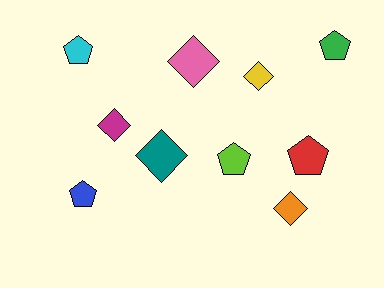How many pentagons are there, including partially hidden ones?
There are 5 pentagons.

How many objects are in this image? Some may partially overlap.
There are 10 objects.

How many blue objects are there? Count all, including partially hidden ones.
There is 1 blue object.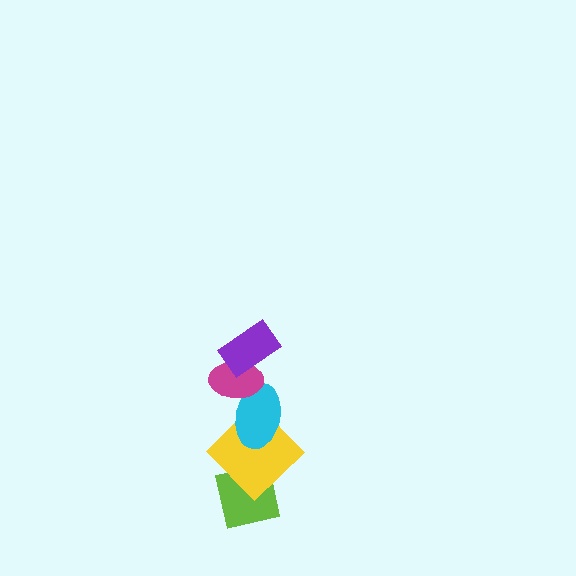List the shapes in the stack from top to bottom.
From top to bottom: the purple rectangle, the magenta ellipse, the cyan ellipse, the yellow diamond, the lime square.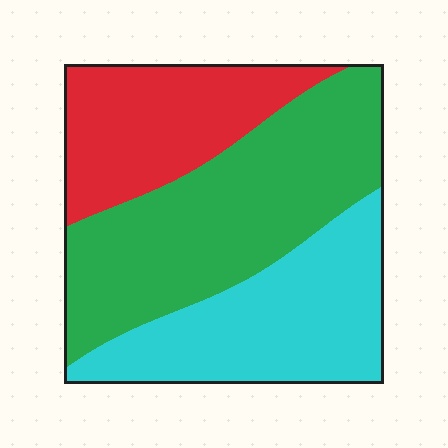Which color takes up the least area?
Red, at roughly 25%.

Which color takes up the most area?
Green, at roughly 45%.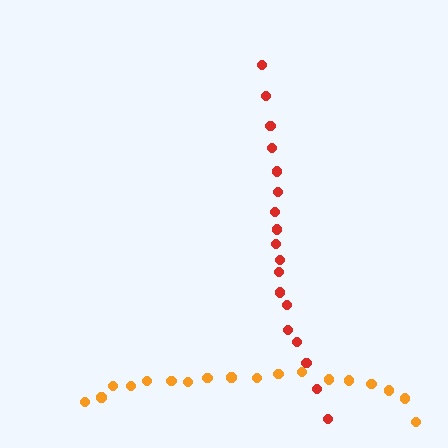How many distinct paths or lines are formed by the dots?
There are 2 distinct paths.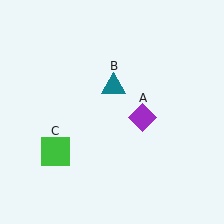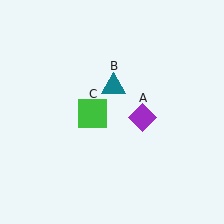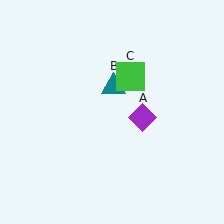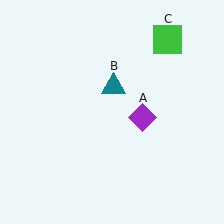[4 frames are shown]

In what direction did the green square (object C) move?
The green square (object C) moved up and to the right.